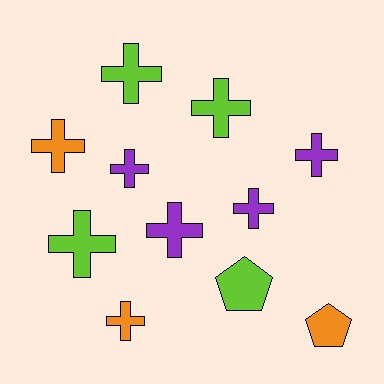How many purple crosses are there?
There are 4 purple crosses.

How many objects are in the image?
There are 11 objects.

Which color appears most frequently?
Lime, with 4 objects.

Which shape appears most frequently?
Cross, with 9 objects.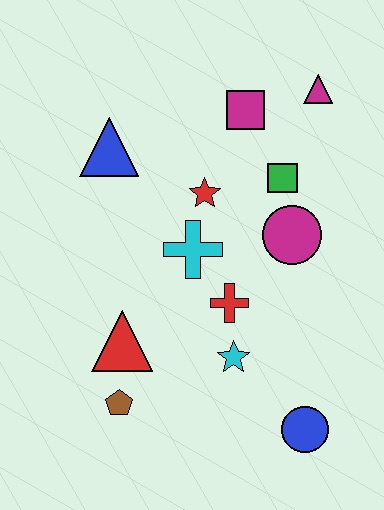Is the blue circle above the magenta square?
No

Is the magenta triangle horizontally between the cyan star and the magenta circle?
No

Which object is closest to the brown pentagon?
The red triangle is closest to the brown pentagon.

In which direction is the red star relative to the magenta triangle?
The red star is to the left of the magenta triangle.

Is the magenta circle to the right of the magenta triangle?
No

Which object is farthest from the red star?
The blue circle is farthest from the red star.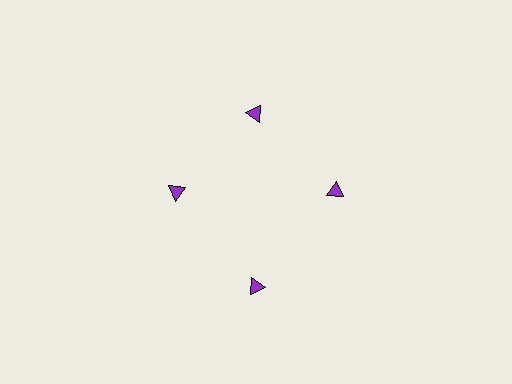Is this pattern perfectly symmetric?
No. The 4 purple triangles are arranged in a ring, but one element near the 6 o'clock position is pushed outward from the center, breaking the 4-fold rotational symmetry.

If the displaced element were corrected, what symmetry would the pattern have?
It would have 4-fold rotational symmetry — the pattern would map onto itself every 90 degrees.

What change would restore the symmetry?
The symmetry would be restored by moving it inward, back onto the ring so that all 4 triangles sit at equal angles and equal distance from the center.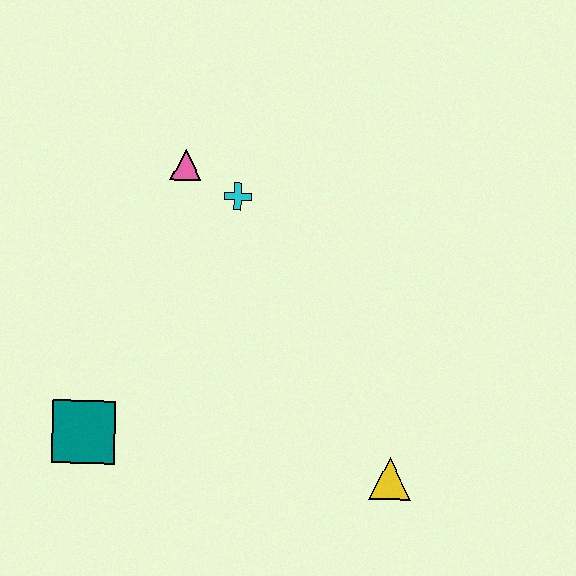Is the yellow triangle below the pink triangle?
Yes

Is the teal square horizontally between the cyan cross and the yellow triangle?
No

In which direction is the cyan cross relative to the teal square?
The cyan cross is above the teal square.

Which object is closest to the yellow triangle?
The teal square is closest to the yellow triangle.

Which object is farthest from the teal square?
The yellow triangle is farthest from the teal square.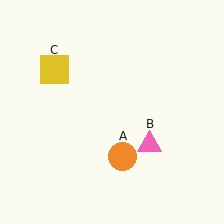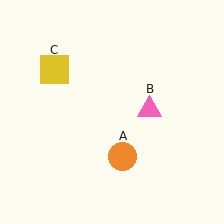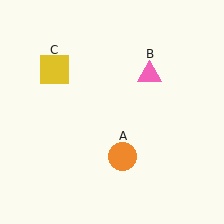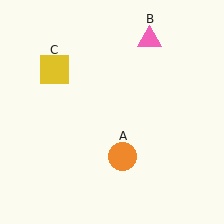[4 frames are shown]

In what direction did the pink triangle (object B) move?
The pink triangle (object B) moved up.